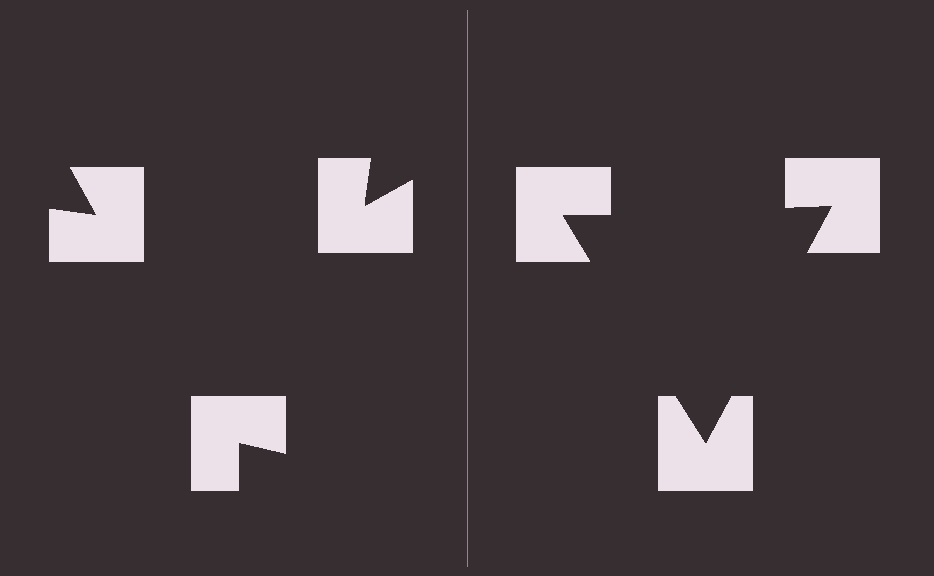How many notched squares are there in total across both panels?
6 — 3 on each side.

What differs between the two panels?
The notched squares are positioned identically on both sides; only the wedge orientations differ. On the right they align to a triangle; on the left they are misaligned.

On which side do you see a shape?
An illusory triangle appears on the right side. On the left side the wedge cuts are rotated, so no coherent shape forms.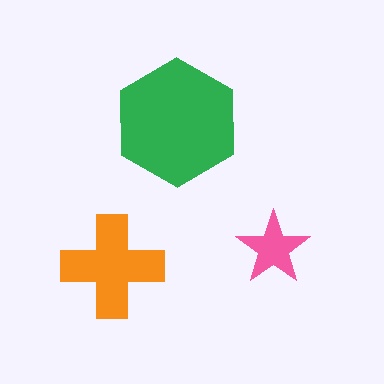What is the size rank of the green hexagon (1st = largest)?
1st.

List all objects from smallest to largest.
The pink star, the orange cross, the green hexagon.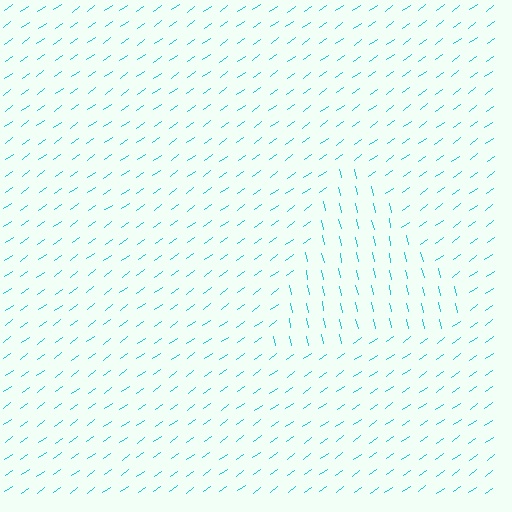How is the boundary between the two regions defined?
The boundary is defined purely by a change in line orientation (approximately 67 degrees difference). All lines are the same color and thickness.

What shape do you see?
I see a triangle.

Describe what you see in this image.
The image is filled with small cyan line segments. A triangle region in the image has lines oriented differently from the surrounding lines, creating a visible texture boundary.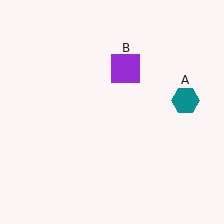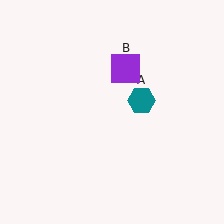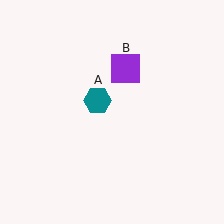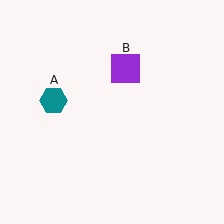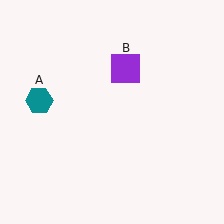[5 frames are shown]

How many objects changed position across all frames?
1 object changed position: teal hexagon (object A).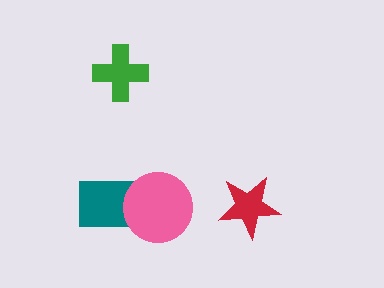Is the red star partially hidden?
No, no other shape covers it.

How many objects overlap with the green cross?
0 objects overlap with the green cross.